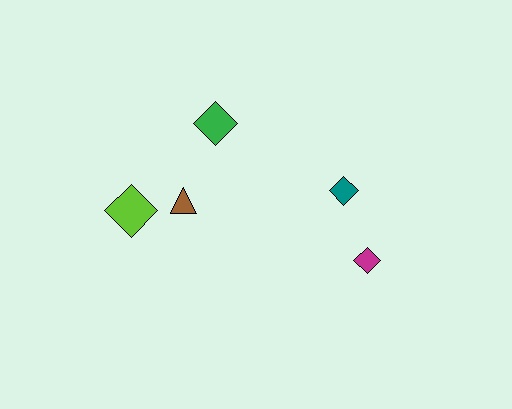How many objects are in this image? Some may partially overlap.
There are 5 objects.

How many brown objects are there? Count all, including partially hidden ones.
There is 1 brown object.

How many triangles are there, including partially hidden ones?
There is 1 triangle.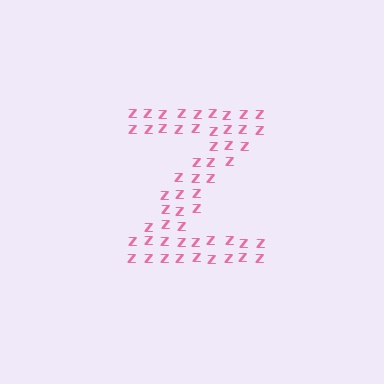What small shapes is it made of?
It is made of small letter Z's.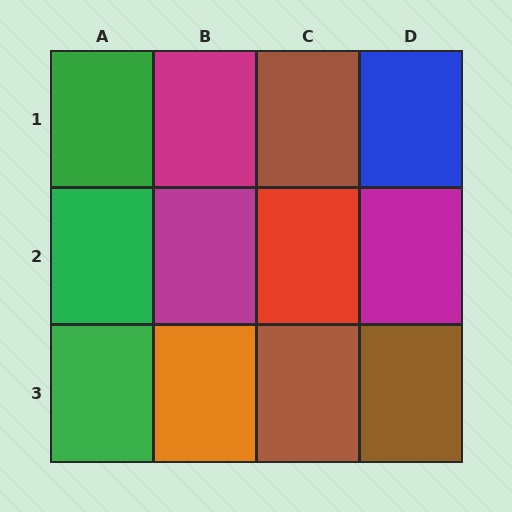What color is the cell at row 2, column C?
Red.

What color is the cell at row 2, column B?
Magenta.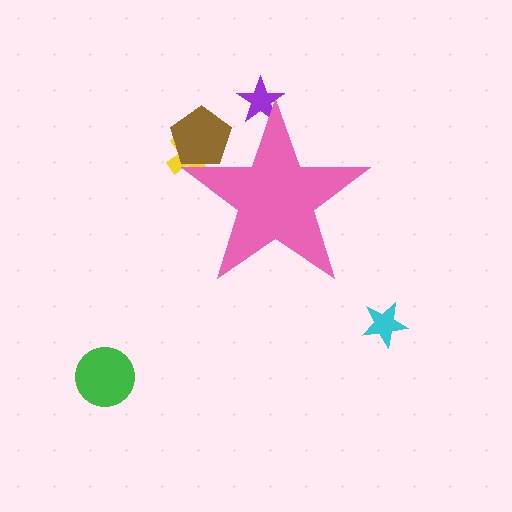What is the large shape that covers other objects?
A pink star.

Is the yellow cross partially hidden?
Yes, the yellow cross is partially hidden behind the pink star.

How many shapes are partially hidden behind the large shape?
3 shapes are partially hidden.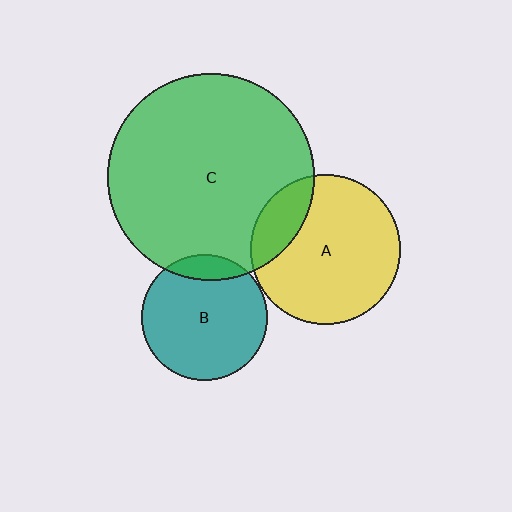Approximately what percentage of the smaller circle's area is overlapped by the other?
Approximately 10%.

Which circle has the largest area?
Circle C (green).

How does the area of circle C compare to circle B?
Approximately 2.7 times.